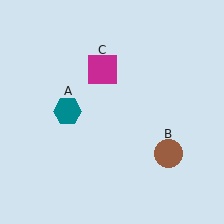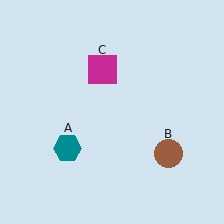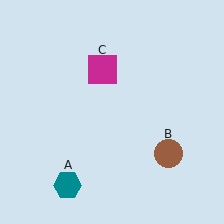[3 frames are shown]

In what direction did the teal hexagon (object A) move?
The teal hexagon (object A) moved down.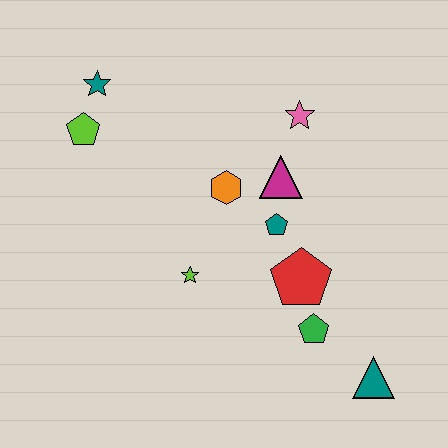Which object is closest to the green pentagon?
The red pentagon is closest to the green pentagon.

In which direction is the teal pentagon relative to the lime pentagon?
The teal pentagon is to the right of the lime pentagon.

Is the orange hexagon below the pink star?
Yes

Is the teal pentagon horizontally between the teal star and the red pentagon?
Yes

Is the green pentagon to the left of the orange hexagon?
No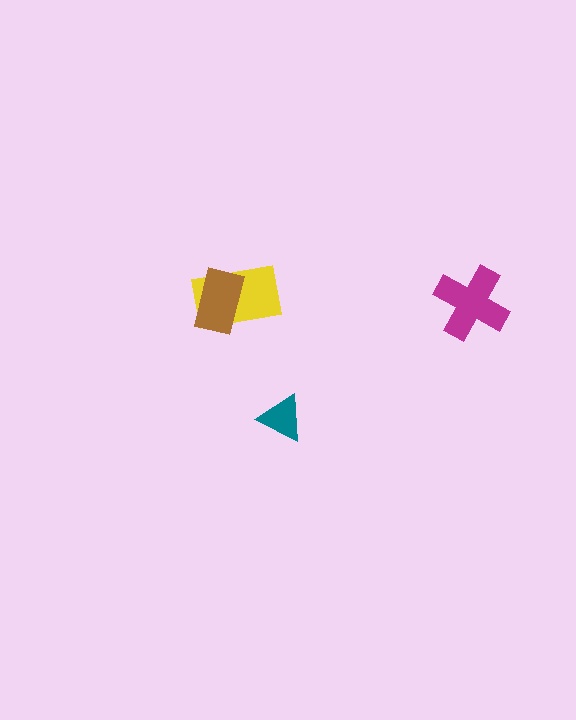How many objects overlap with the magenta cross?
0 objects overlap with the magenta cross.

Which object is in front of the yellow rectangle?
The brown rectangle is in front of the yellow rectangle.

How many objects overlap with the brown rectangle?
1 object overlaps with the brown rectangle.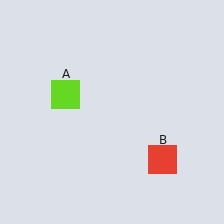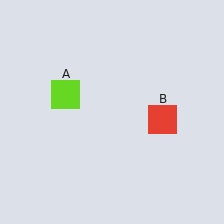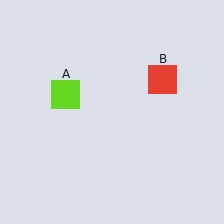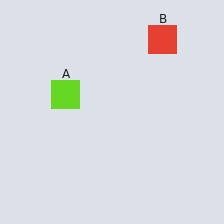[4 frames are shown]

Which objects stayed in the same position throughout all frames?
Lime square (object A) remained stationary.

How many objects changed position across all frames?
1 object changed position: red square (object B).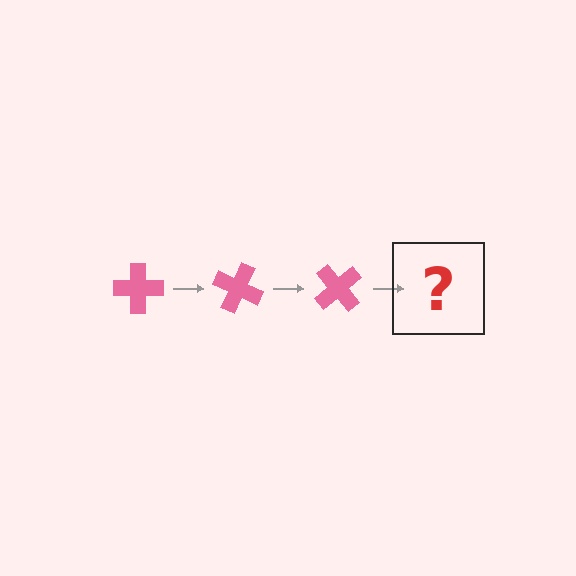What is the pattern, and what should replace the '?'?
The pattern is that the cross rotates 25 degrees each step. The '?' should be a pink cross rotated 75 degrees.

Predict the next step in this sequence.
The next step is a pink cross rotated 75 degrees.